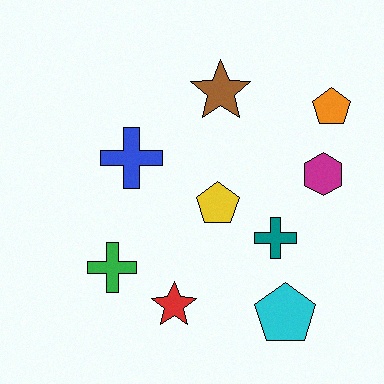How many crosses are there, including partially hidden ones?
There are 3 crosses.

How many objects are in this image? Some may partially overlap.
There are 9 objects.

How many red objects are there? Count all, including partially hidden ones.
There is 1 red object.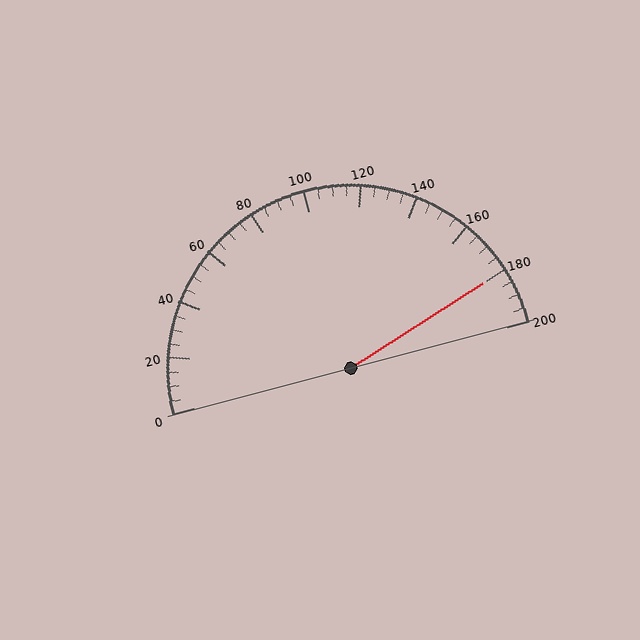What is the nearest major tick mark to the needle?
The nearest major tick mark is 180.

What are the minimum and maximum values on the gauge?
The gauge ranges from 0 to 200.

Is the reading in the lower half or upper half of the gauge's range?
The reading is in the upper half of the range (0 to 200).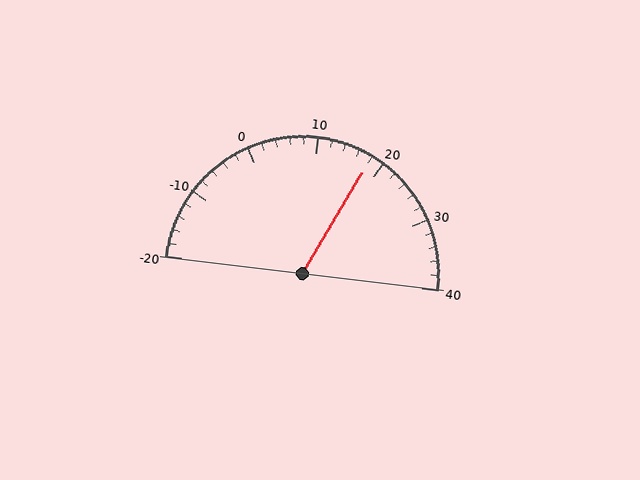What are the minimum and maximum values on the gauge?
The gauge ranges from -20 to 40.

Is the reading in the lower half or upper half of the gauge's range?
The reading is in the upper half of the range (-20 to 40).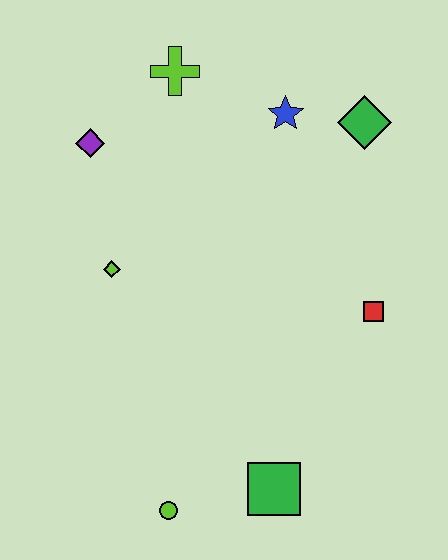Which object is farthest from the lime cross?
The lime circle is farthest from the lime cross.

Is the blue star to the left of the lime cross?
No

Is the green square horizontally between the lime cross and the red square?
Yes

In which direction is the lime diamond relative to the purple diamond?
The lime diamond is below the purple diamond.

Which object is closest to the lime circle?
The green square is closest to the lime circle.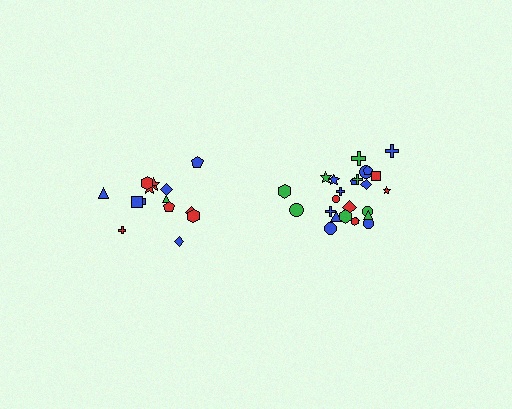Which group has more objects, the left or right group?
The right group.